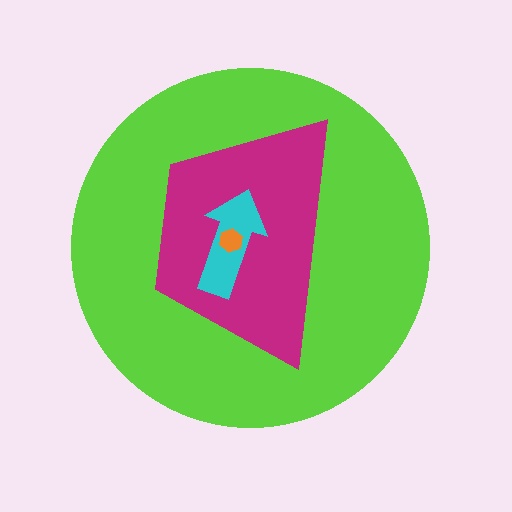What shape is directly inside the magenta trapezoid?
The cyan arrow.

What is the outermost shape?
The lime circle.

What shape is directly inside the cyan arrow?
The orange hexagon.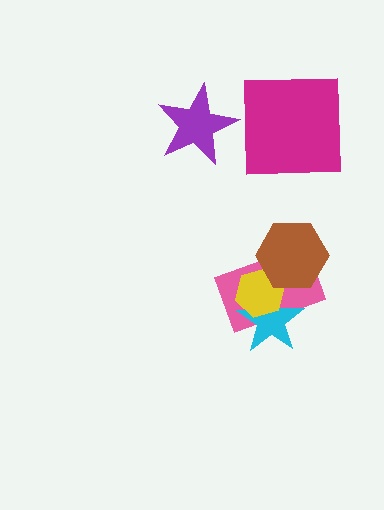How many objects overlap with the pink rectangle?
3 objects overlap with the pink rectangle.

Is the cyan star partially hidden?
Yes, it is partially covered by another shape.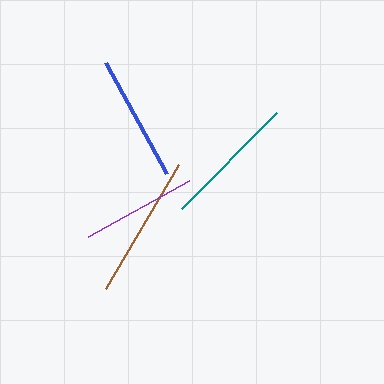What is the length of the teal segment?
The teal segment is approximately 135 pixels long.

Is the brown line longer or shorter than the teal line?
The brown line is longer than the teal line.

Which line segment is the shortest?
The purple line is the shortest at approximately 115 pixels.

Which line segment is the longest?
The brown line is the longest at approximately 144 pixels.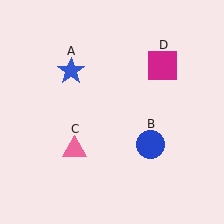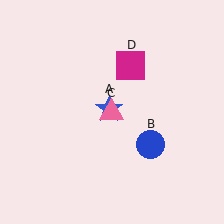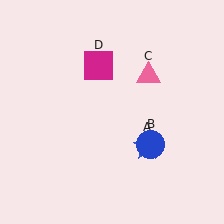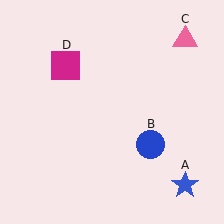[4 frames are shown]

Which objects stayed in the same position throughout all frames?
Blue circle (object B) remained stationary.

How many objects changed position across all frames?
3 objects changed position: blue star (object A), pink triangle (object C), magenta square (object D).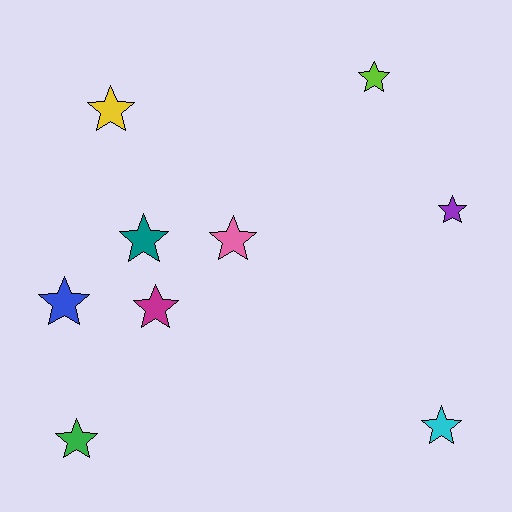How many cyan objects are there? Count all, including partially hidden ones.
There is 1 cyan object.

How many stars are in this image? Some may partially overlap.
There are 9 stars.